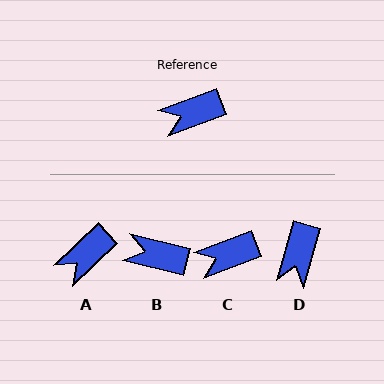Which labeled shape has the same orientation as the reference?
C.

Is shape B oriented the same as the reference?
No, it is off by about 34 degrees.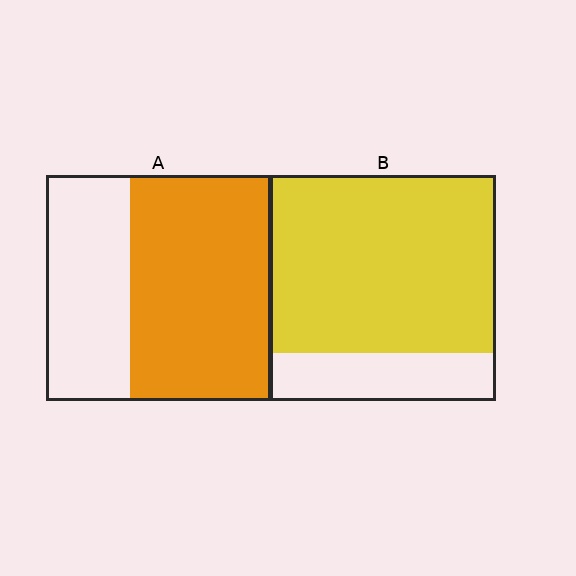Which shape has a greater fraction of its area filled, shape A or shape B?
Shape B.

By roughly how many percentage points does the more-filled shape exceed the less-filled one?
By roughly 15 percentage points (B over A).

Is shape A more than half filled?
Yes.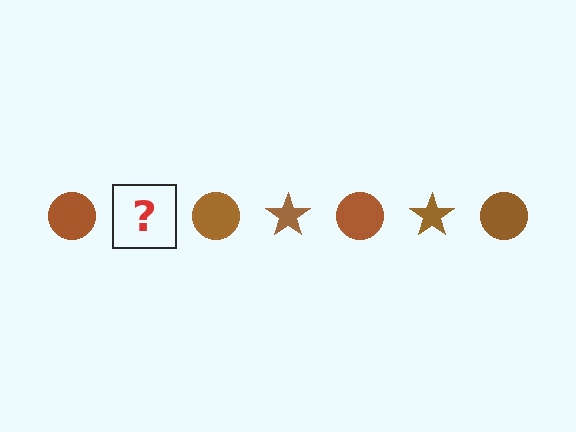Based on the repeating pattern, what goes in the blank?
The blank should be a brown star.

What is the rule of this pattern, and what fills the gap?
The rule is that the pattern cycles through circle, star shapes in brown. The gap should be filled with a brown star.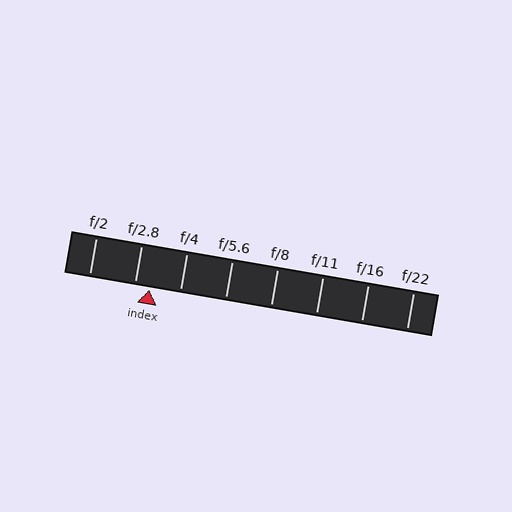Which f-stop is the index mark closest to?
The index mark is closest to f/2.8.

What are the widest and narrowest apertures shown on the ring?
The widest aperture shown is f/2 and the narrowest is f/22.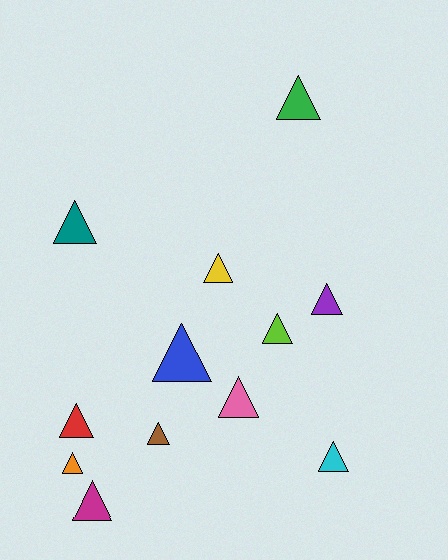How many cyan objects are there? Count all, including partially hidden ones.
There is 1 cyan object.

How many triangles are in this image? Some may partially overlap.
There are 12 triangles.